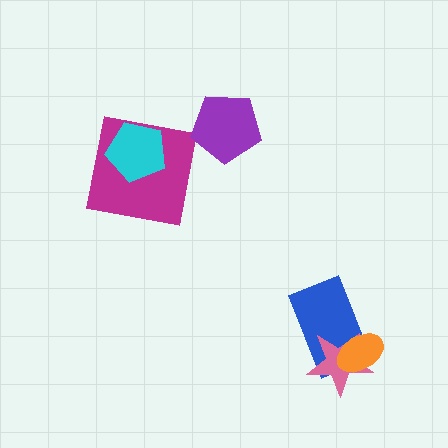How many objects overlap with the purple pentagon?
0 objects overlap with the purple pentagon.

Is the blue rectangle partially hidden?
Yes, it is partially covered by another shape.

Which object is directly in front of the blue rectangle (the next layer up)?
The pink star is directly in front of the blue rectangle.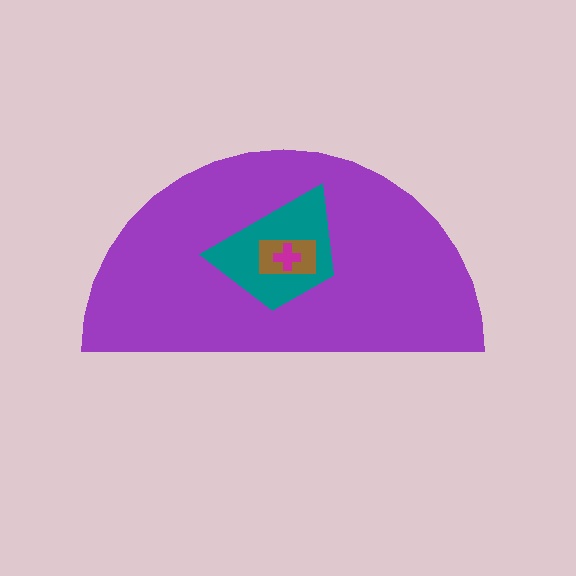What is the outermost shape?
The purple semicircle.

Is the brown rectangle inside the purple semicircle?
Yes.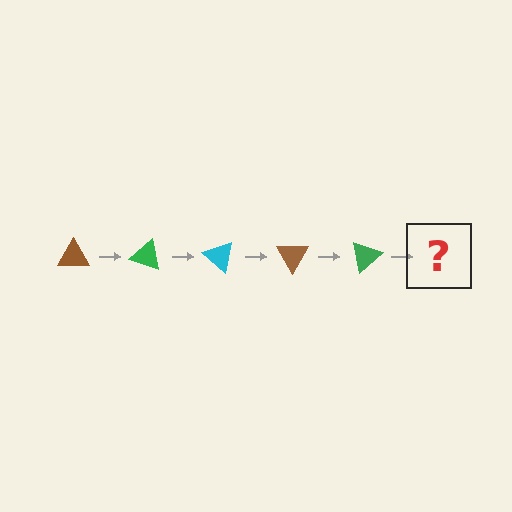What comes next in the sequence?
The next element should be a cyan triangle, rotated 100 degrees from the start.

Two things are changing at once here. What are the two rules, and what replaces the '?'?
The two rules are that it rotates 20 degrees each step and the color cycles through brown, green, and cyan. The '?' should be a cyan triangle, rotated 100 degrees from the start.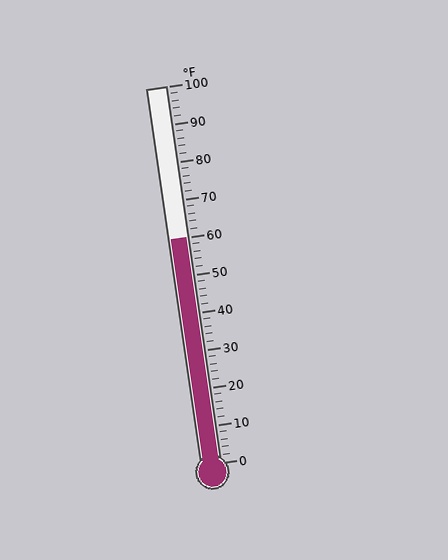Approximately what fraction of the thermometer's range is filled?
The thermometer is filled to approximately 60% of its range.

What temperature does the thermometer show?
The thermometer shows approximately 60°F.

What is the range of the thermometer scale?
The thermometer scale ranges from 0°F to 100°F.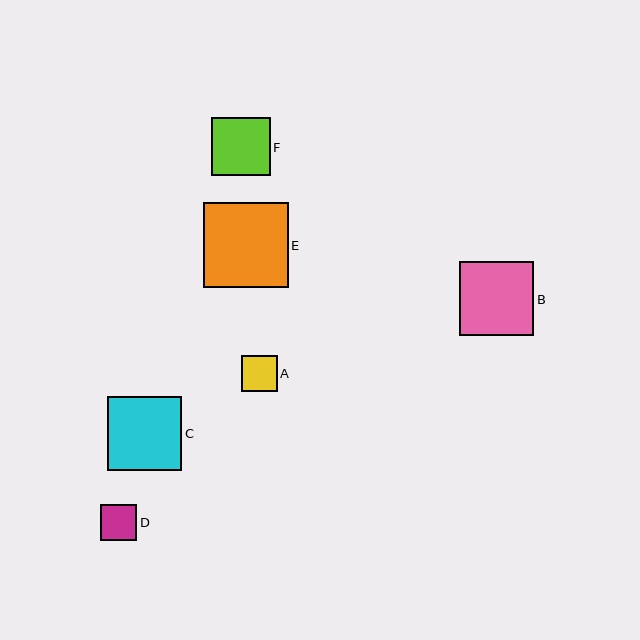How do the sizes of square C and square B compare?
Square C and square B are approximately the same size.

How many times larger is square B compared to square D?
Square B is approximately 2.1 times the size of square D.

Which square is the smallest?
Square A is the smallest with a size of approximately 36 pixels.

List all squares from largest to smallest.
From largest to smallest: E, C, B, F, D, A.